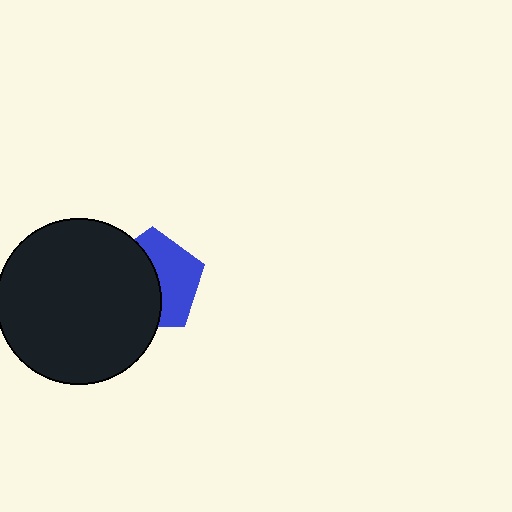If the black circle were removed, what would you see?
You would see the complete blue pentagon.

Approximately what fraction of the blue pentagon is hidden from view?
Roughly 53% of the blue pentagon is hidden behind the black circle.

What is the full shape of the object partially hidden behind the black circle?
The partially hidden object is a blue pentagon.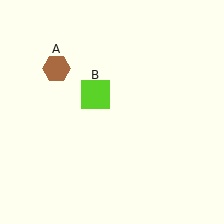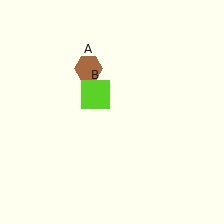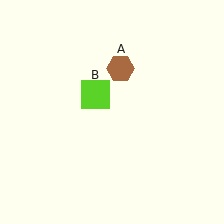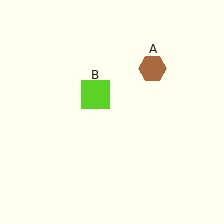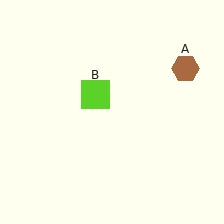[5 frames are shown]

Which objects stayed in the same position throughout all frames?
Lime square (object B) remained stationary.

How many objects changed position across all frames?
1 object changed position: brown hexagon (object A).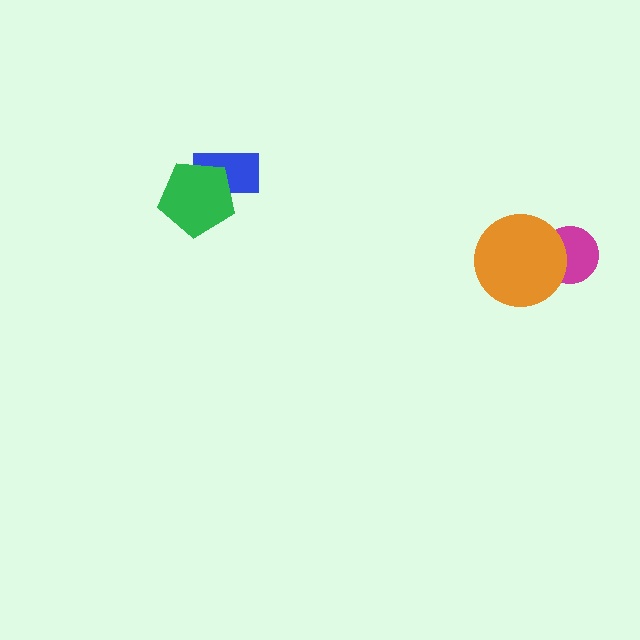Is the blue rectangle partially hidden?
Yes, it is partially covered by another shape.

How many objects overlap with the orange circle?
1 object overlaps with the orange circle.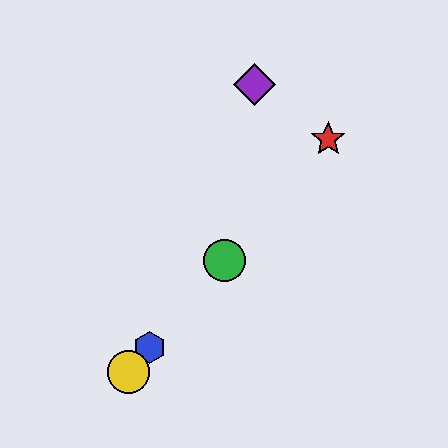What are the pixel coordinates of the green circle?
The green circle is at (224, 260).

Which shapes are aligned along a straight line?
The red star, the blue hexagon, the green circle, the yellow circle are aligned along a straight line.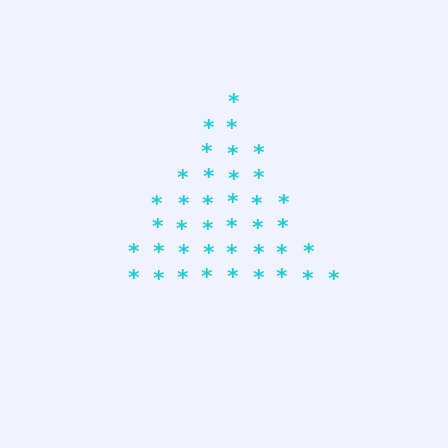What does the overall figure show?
The overall figure shows a triangle.